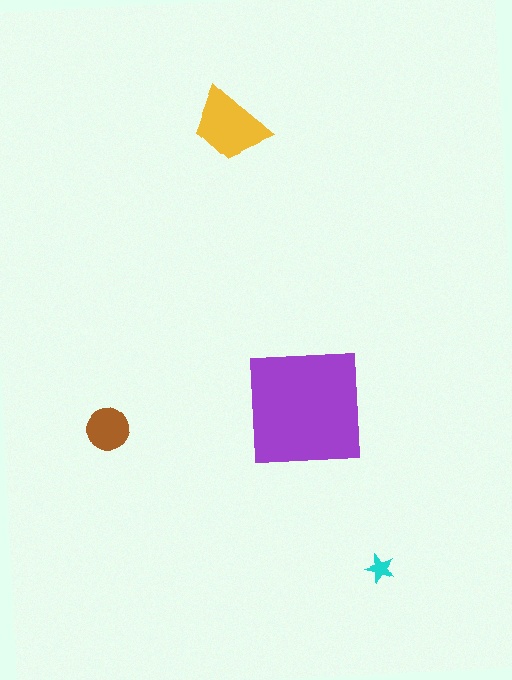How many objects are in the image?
There are 4 objects in the image.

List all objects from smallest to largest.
The cyan star, the brown circle, the yellow trapezoid, the purple square.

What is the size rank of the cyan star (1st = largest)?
4th.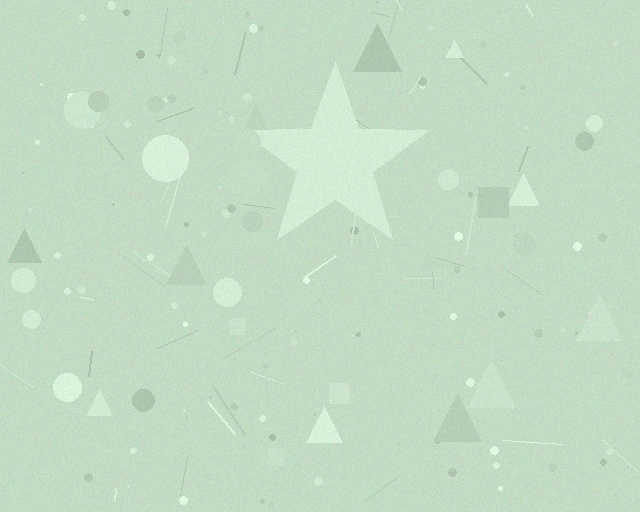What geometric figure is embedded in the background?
A star is embedded in the background.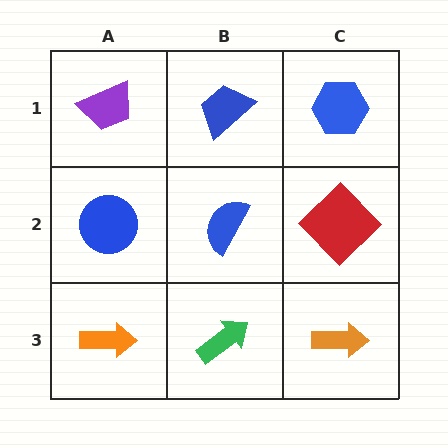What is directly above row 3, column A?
A blue circle.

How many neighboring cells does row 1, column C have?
2.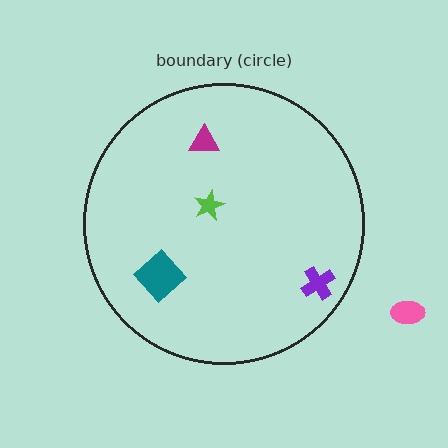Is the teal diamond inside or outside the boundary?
Inside.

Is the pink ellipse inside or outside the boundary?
Outside.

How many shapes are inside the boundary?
4 inside, 1 outside.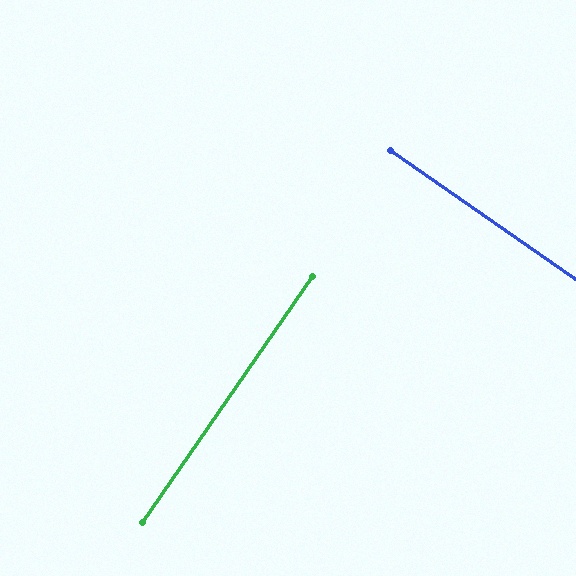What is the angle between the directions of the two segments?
Approximately 90 degrees.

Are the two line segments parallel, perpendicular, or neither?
Perpendicular — they meet at approximately 90°.